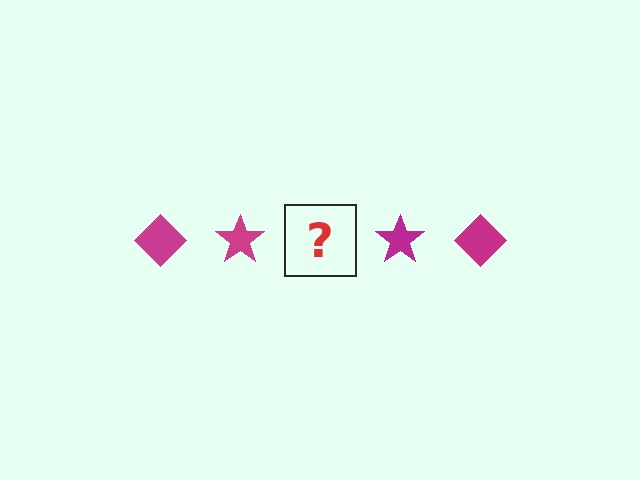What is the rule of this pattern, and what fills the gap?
The rule is that the pattern cycles through diamond, star shapes in magenta. The gap should be filled with a magenta diamond.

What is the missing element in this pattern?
The missing element is a magenta diamond.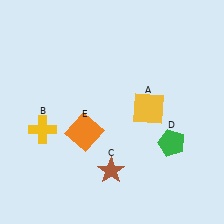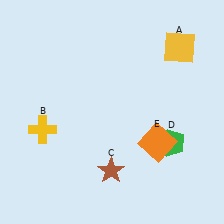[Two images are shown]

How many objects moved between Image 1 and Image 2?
2 objects moved between the two images.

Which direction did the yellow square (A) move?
The yellow square (A) moved up.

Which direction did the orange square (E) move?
The orange square (E) moved right.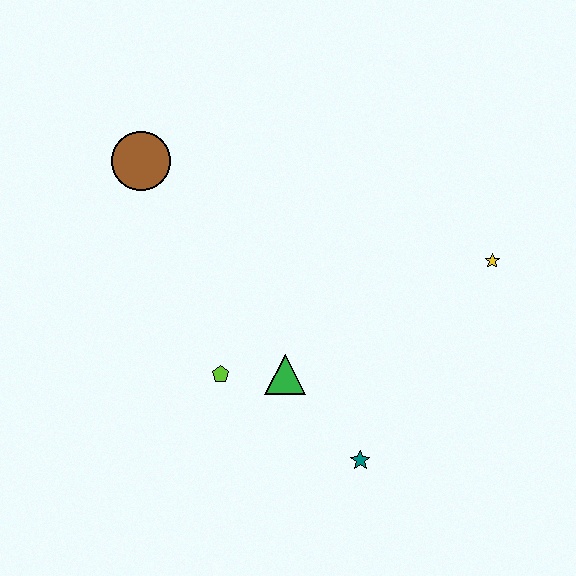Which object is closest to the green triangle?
The lime pentagon is closest to the green triangle.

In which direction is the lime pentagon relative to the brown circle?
The lime pentagon is below the brown circle.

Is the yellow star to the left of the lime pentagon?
No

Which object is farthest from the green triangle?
The brown circle is farthest from the green triangle.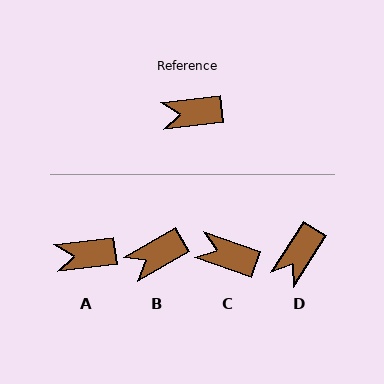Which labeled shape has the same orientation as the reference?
A.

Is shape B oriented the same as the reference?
No, it is off by about 23 degrees.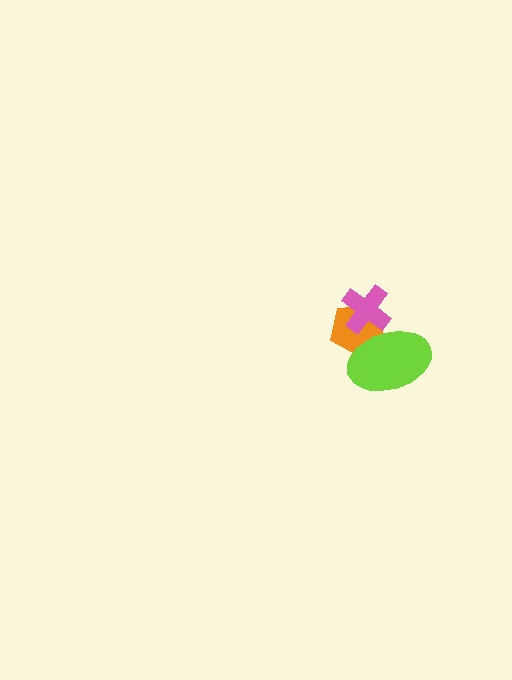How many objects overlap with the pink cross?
2 objects overlap with the pink cross.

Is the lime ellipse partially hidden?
No, no other shape covers it.